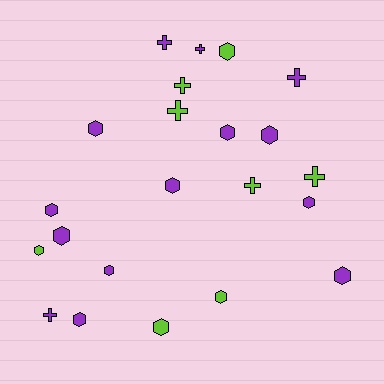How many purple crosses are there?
There are 4 purple crosses.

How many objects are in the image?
There are 22 objects.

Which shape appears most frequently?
Hexagon, with 14 objects.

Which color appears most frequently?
Purple, with 14 objects.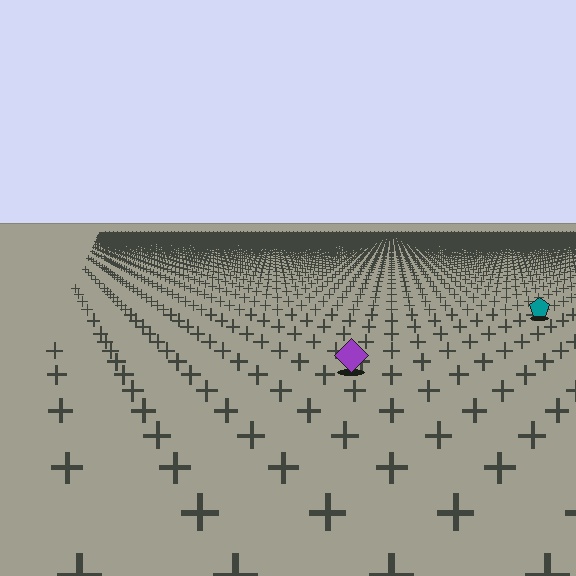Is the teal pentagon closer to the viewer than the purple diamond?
No. The purple diamond is closer — you can tell from the texture gradient: the ground texture is coarser near it.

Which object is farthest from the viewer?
The teal pentagon is farthest from the viewer. It appears smaller and the ground texture around it is denser.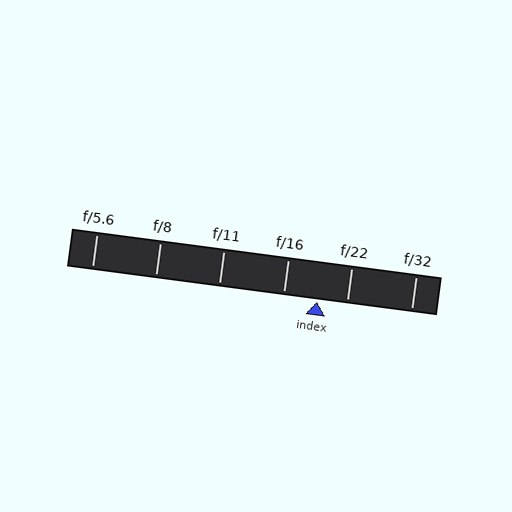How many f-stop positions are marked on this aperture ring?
There are 6 f-stop positions marked.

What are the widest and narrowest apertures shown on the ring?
The widest aperture shown is f/5.6 and the narrowest is f/32.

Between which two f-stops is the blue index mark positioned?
The index mark is between f/16 and f/22.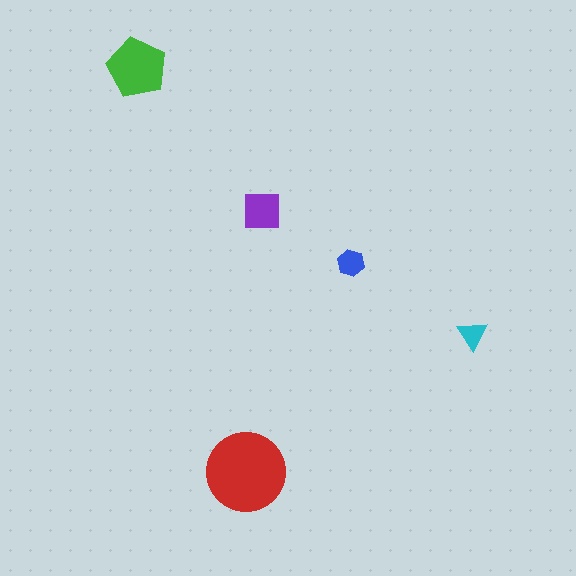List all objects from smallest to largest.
The cyan triangle, the blue hexagon, the purple square, the green pentagon, the red circle.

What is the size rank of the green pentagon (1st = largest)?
2nd.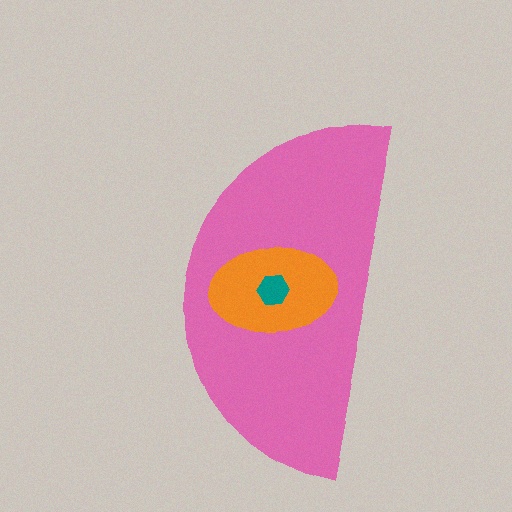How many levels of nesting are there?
3.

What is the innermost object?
The teal hexagon.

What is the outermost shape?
The pink semicircle.